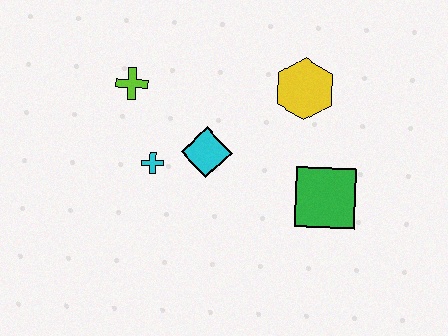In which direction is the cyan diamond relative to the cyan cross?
The cyan diamond is to the right of the cyan cross.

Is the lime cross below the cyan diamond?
No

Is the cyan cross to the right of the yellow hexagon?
No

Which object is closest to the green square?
The yellow hexagon is closest to the green square.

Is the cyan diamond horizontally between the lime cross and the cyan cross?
No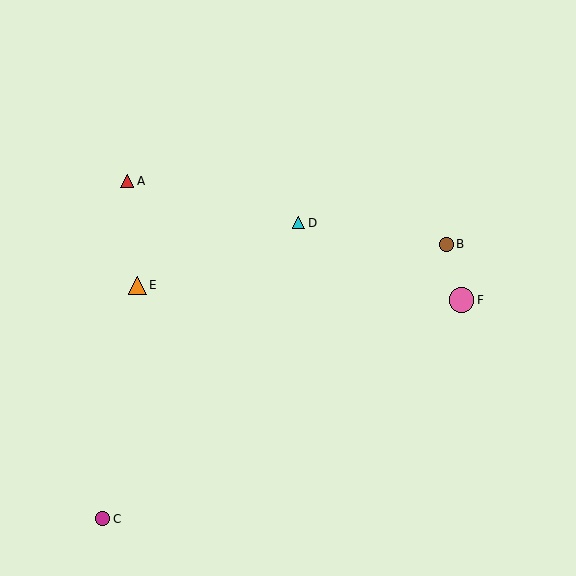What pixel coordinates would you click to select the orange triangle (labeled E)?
Click at (137, 285) to select the orange triangle E.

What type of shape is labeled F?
Shape F is a pink circle.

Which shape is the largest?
The pink circle (labeled F) is the largest.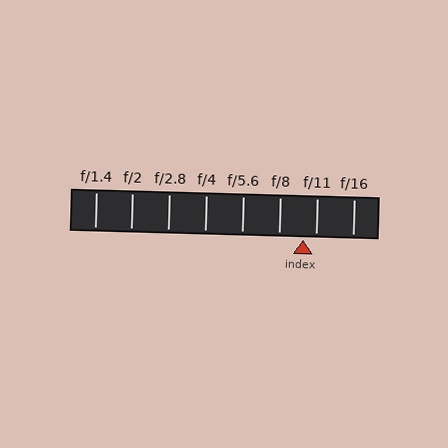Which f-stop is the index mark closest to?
The index mark is closest to f/11.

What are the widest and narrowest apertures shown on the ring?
The widest aperture shown is f/1.4 and the narrowest is f/16.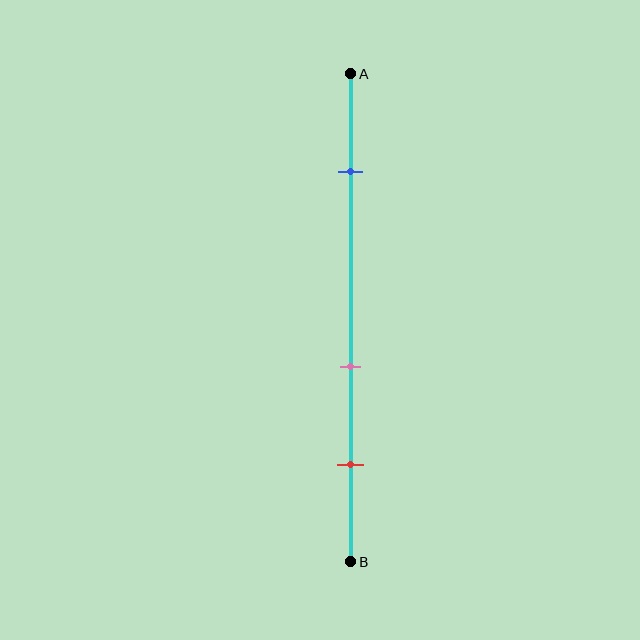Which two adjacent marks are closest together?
The pink and red marks are the closest adjacent pair.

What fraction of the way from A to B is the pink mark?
The pink mark is approximately 60% (0.6) of the way from A to B.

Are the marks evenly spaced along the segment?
No, the marks are not evenly spaced.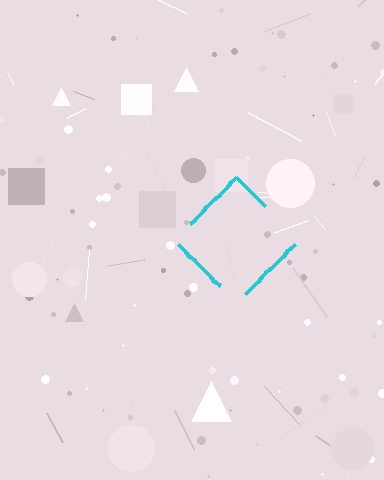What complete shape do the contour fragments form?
The contour fragments form a diamond.